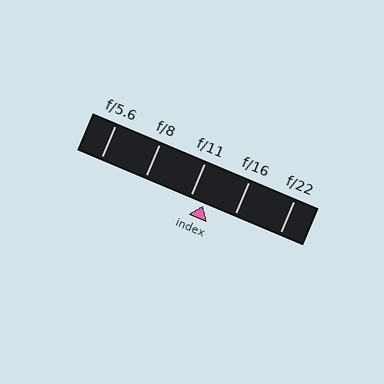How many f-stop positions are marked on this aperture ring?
There are 5 f-stop positions marked.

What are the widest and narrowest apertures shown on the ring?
The widest aperture shown is f/5.6 and the narrowest is f/22.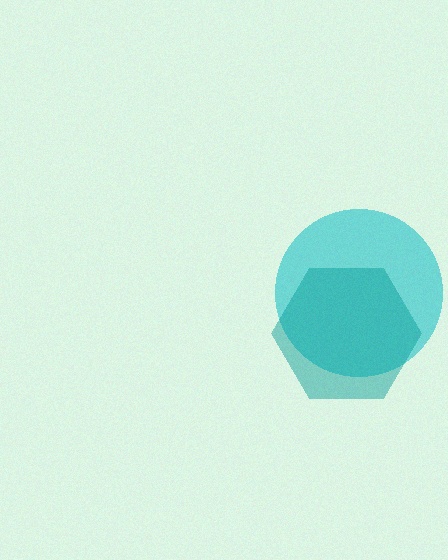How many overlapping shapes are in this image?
There are 2 overlapping shapes in the image.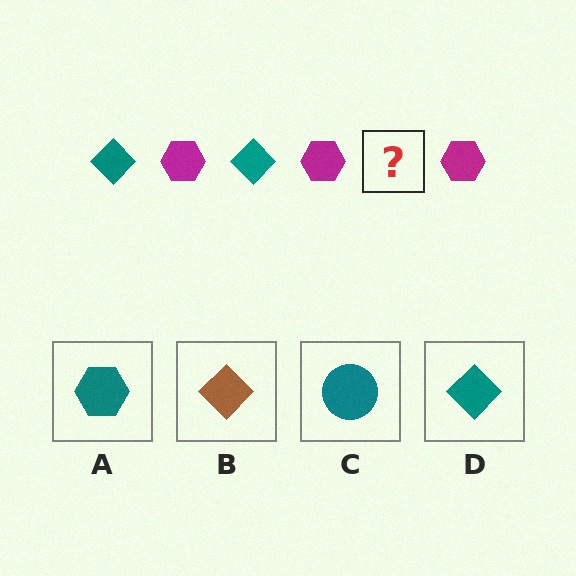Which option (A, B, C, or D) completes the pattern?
D.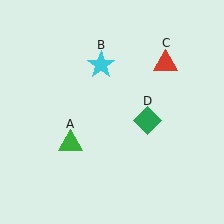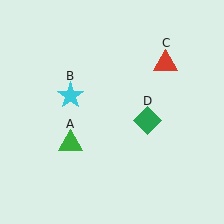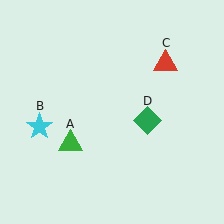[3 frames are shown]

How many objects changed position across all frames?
1 object changed position: cyan star (object B).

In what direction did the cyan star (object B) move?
The cyan star (object B) moved down and to the left.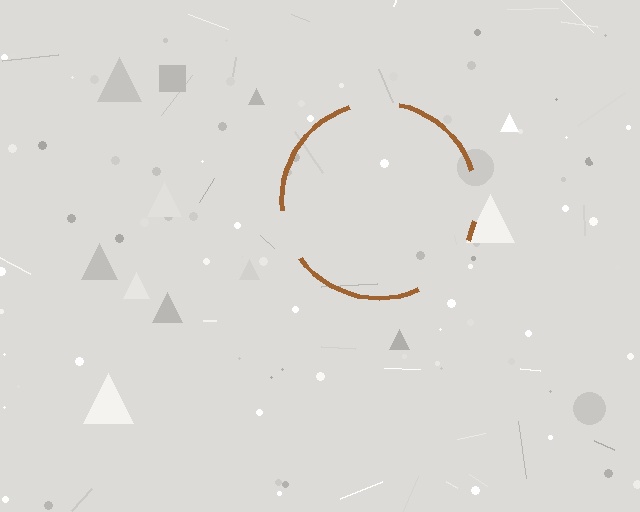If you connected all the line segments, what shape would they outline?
They would outline a circle.